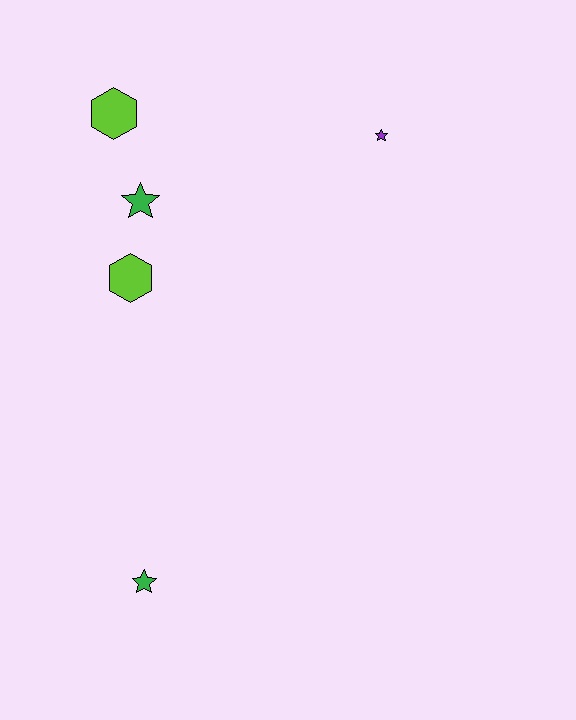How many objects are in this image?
There are 5 objects.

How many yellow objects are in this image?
There are no yellow objects.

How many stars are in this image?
There are 3 stars.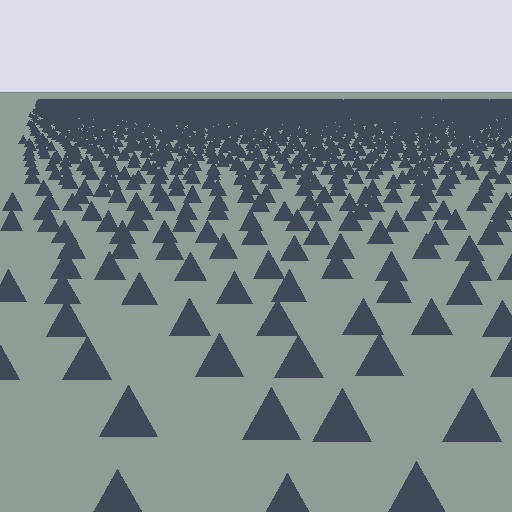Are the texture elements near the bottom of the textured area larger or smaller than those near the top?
Larger. Near the bottom, elements are closer to the viewer and appear at a bigger on-screen size.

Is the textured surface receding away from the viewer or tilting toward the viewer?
The surface is receding away from the viewer. Texture elements get smaller and denser toward the top.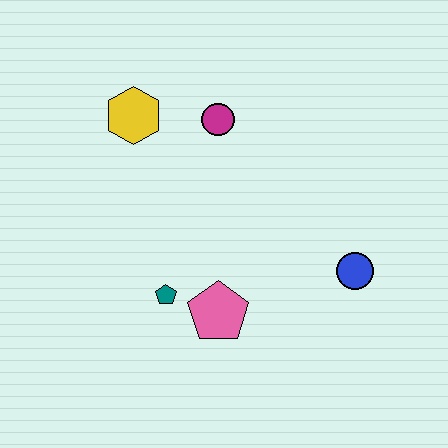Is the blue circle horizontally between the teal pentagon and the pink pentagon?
No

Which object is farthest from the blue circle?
The yellow hexagon is farthest from the blue circle.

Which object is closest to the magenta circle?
The yellow hexagon is closest to the magenta circle.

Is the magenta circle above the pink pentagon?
Yes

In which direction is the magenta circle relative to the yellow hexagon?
The magenta circle is to the right of the yellow hexagon.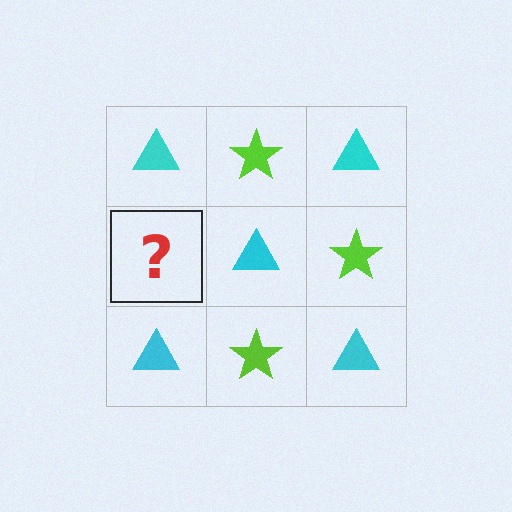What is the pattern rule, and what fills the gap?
The rule is that it alternates cyan triangle and lime star in a checkerboard pattern. The gap should be filled with a lime star.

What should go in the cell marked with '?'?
The missing cell should contain a lime star.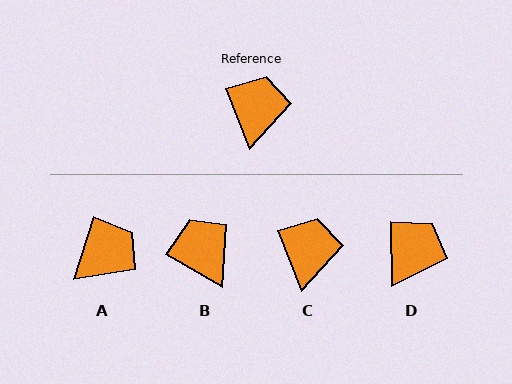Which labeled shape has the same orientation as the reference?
C.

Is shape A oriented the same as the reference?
No, it is off by about 39 degrees.